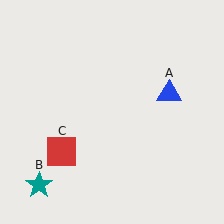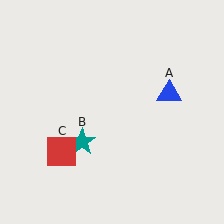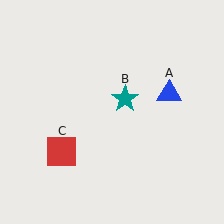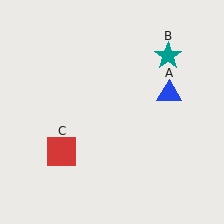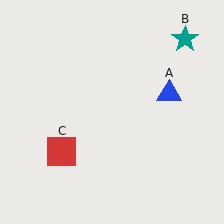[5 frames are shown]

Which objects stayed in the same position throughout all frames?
Blue triangle (object A) and red square (object C) remained stationary.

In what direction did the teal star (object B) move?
The teal star (object B) moved up and to the right.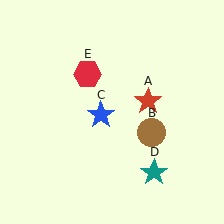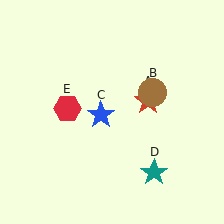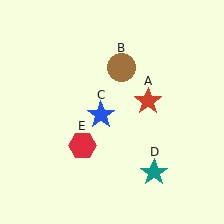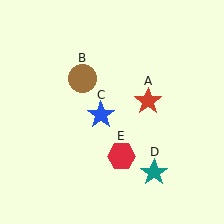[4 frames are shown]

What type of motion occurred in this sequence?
The brown circle (object B), red hexagon (object E) rotated counterclockwise around the center of the scene.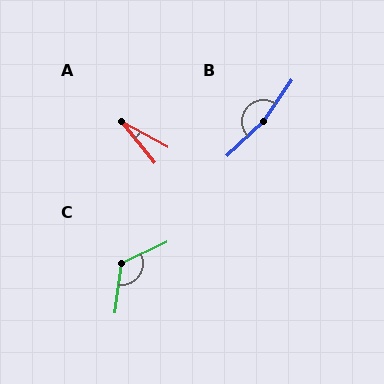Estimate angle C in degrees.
Approximately 123 degrees.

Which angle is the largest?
B, at approximately 168 degrees.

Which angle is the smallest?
A, at approximately 22 degrees.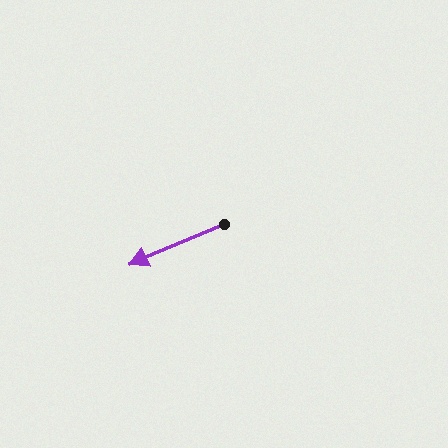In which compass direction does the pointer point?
Southwest.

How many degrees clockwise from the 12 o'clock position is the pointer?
Approximately 247 degrees.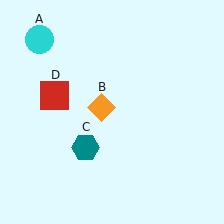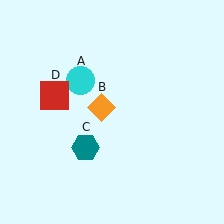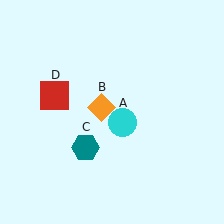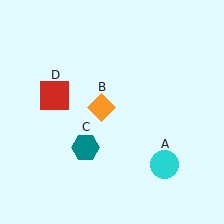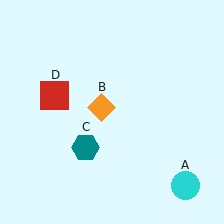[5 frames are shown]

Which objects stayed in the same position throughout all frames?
Orange diamond (object B) and teal hexagon (object C) and red square (object D) remained stationary.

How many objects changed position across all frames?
1 object changed position: cyan circle (object A).